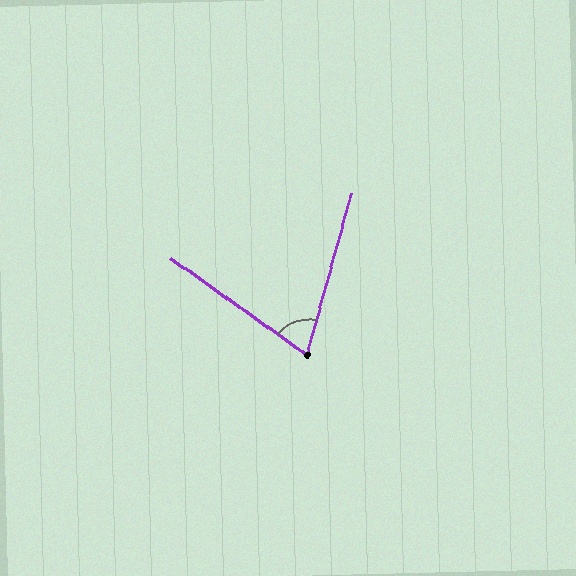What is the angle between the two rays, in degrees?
Approximately 70 degrees.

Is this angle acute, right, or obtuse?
It is acute.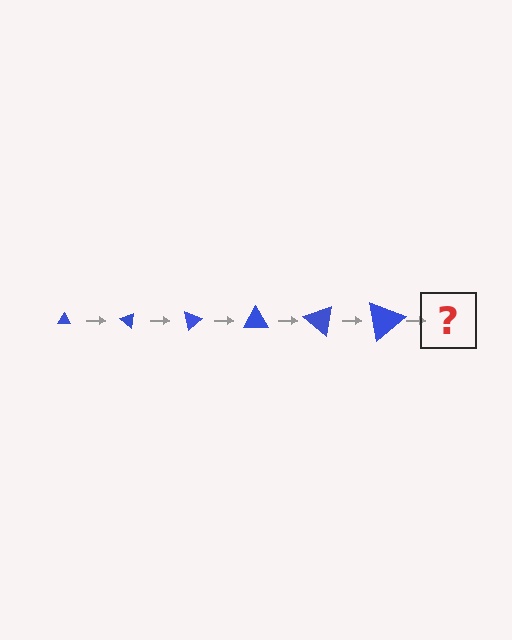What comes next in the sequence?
The next element should be a triangle, larger than the previous one and rotated 240 degrees from the start.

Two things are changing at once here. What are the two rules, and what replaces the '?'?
The two rules are that the triangle grows larger each step and it rotates 40 degrees each step. The '?' should be a triangle, larger than the previous one and rotated 240 degrees from the start.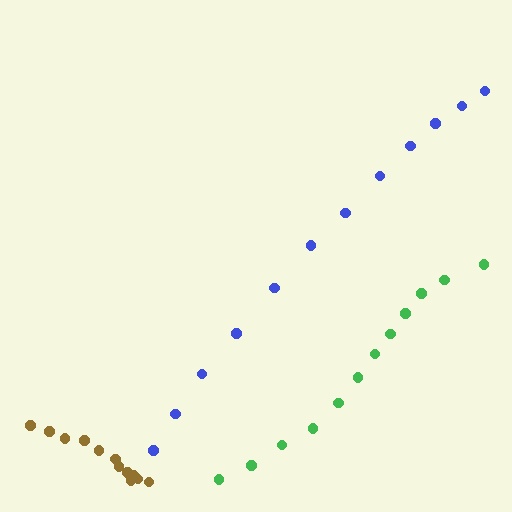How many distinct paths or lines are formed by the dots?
There are 3 distinct paths.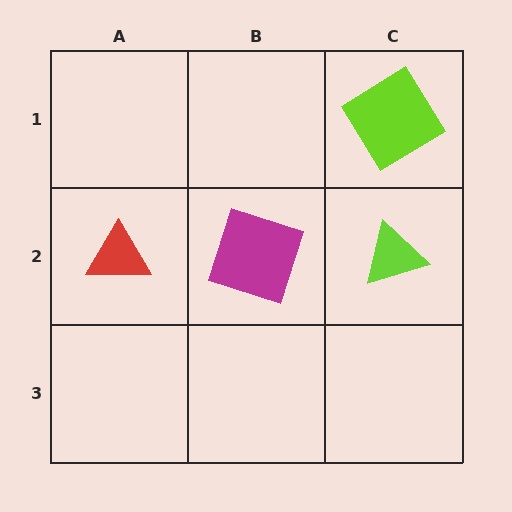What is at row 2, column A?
A red triangle.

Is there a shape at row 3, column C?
No, that cell is empty.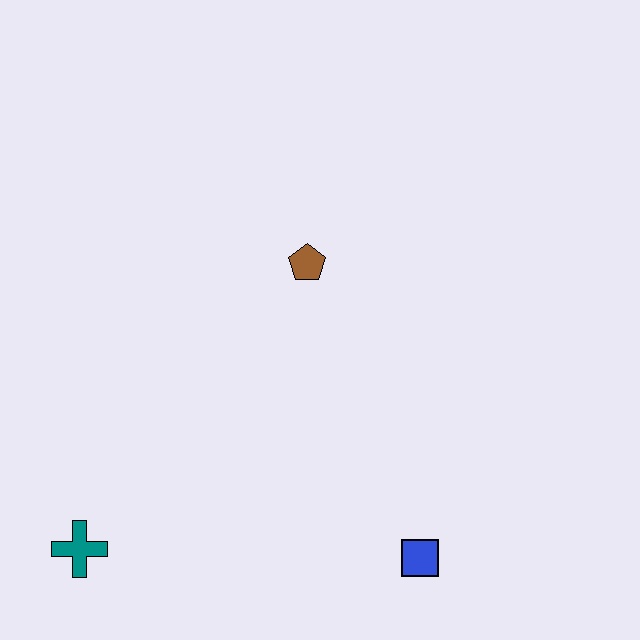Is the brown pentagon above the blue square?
Yes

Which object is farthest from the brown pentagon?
The teal cross is farthest from the brown pentagon.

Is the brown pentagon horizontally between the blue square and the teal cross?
Yes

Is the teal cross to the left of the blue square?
Yes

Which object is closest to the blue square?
The brown pentagon is closest to the blue square.